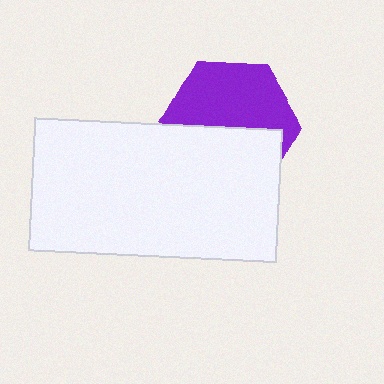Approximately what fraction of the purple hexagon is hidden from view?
Roughly 46% of the purple hexagon is hidden behind the white rectangle.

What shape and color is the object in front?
The object in front is a white rectangle.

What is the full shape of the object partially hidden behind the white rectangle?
The partially hidden object is a purple hexagon.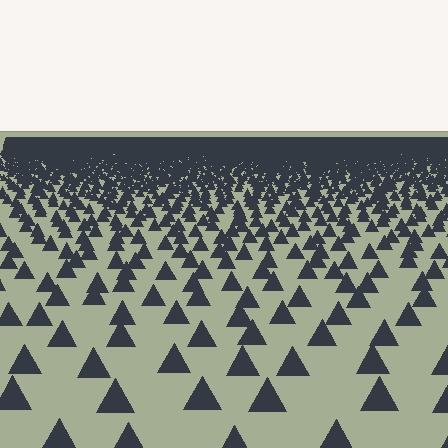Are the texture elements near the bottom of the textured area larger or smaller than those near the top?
Larger. Near the bottom, elements are closer to the viewer and appear at a bigger on-screen size.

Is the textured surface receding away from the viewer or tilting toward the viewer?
The surface is receding away from the viewer. Texture elements get smaller and denser toward the top.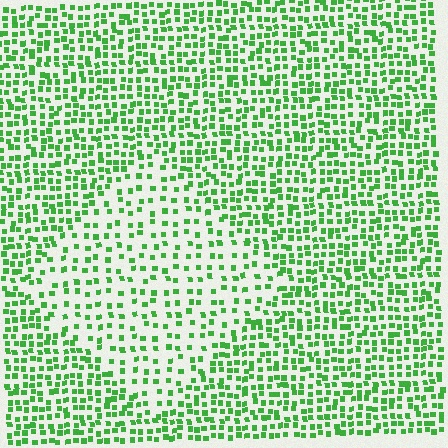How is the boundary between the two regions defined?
The boundary is defined by a change in element density (approximately 1.9x ratio). All elements are the same color, size, and shape.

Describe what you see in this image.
The image contains small green elements arranged at two different densities. A diamond-shaped region is visible where the elements are less densely packed than the surrounding area.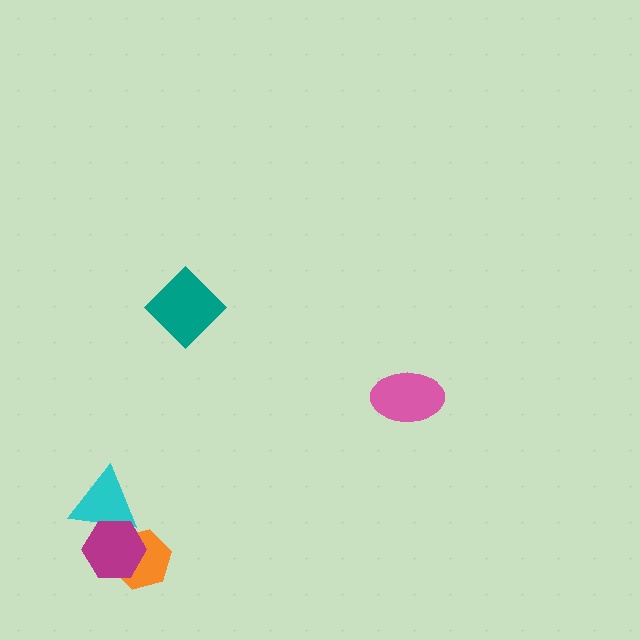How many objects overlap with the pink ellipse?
0 objects overlap with the pink ellipse.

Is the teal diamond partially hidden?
No, no other shape covers it.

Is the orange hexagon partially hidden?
Yes, it is partially covered by another shape.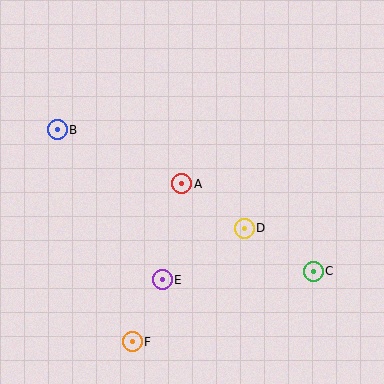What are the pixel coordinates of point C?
Point C is at (313, 271).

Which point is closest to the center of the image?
Point A at (182, 184) is closest to the center.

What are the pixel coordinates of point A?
Point A is at (182, 184).